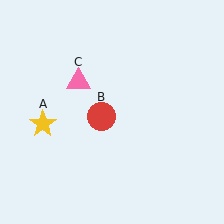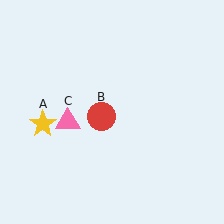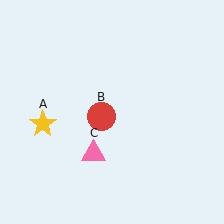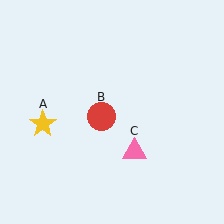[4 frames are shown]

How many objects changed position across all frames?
1 object changed position: pink triangle (object C).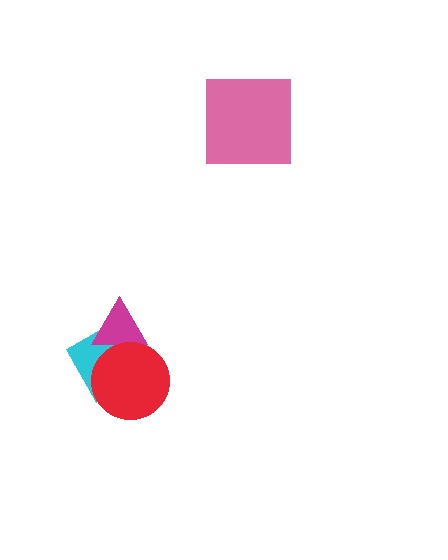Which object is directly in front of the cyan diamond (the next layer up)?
The magenta triangle is directly in front of the cyan diamond.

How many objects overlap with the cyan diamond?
2 objects overlap with the cyan diamond.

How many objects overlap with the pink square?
0 objects overlap with the pink square.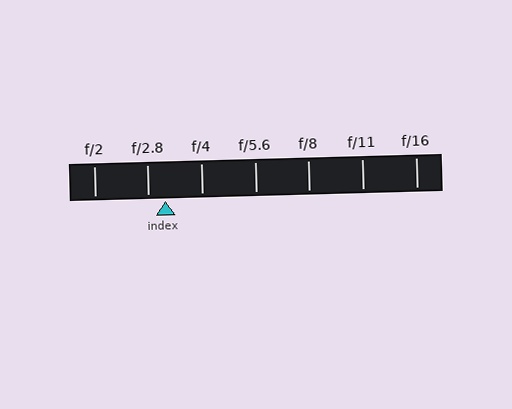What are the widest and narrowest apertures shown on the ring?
The widest aperture shown is f/2 and the narrowest is f/16.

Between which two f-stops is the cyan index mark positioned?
The index mark is between f/2.8 and f/4.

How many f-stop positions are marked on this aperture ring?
There are 7 f-stop positions marked.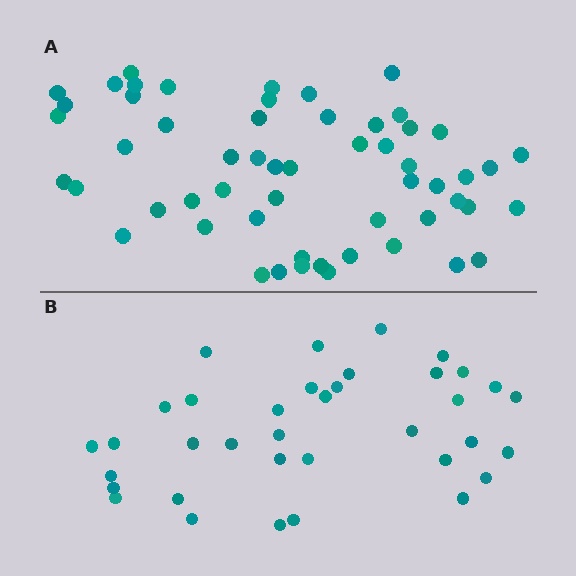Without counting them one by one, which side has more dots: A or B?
Region A (the top region) has more dots.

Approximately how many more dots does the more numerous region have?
Region A has approximately 20 more dots than region B.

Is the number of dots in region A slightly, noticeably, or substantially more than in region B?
Region A has substantially more. The ratio is roughly 1.6 to 1.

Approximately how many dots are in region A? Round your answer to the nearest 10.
About 60 dots. (The exact count is 56, which rounds to 60.)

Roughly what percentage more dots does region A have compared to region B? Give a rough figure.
About 55% more.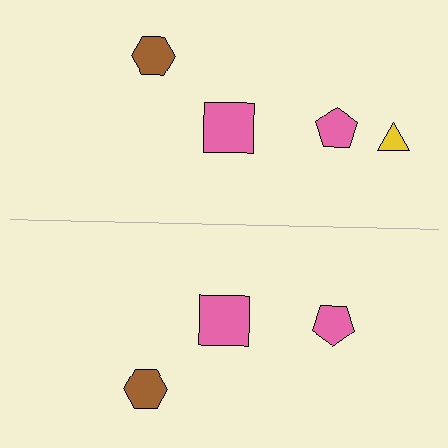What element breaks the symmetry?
A yellow triangle is missing from the bottom side.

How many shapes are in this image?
There are 7 shapes in this image.